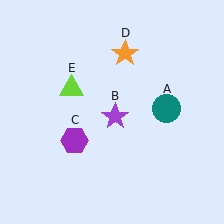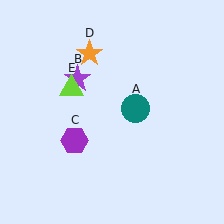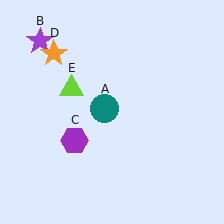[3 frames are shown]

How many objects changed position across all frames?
3 objects changed position: teal circle (object A), purple star (object B), orange star (object D).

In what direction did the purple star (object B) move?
The purple star (object B) moved up and to the left.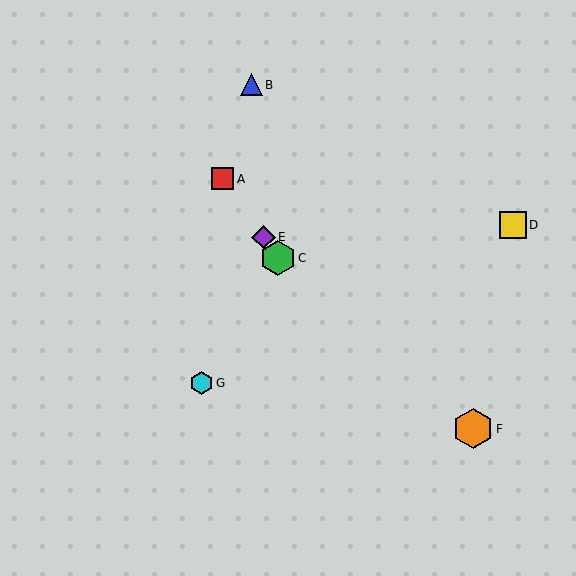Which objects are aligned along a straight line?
Objects A, C, E are aligned along a straight line.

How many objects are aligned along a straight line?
3 objects (A, C, E) are aligned along a straight line.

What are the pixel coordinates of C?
Object C is at (278, 258).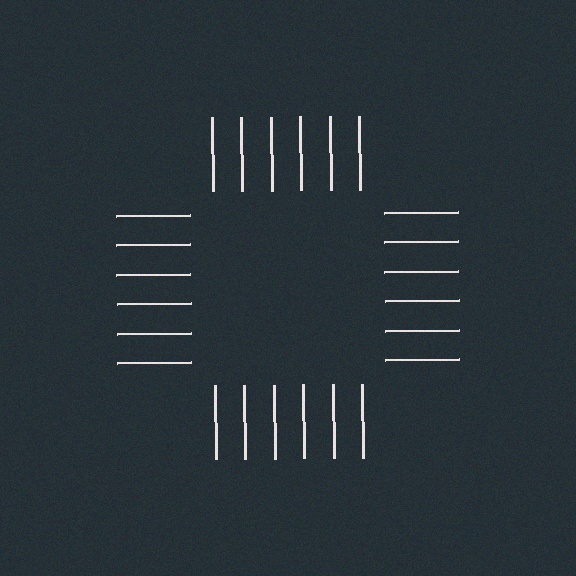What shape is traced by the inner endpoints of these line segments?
An illusory square — the line segments terminate on its edges but no continuous stroke is drawn.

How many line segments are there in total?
24 — 6 along each of the 4 edges.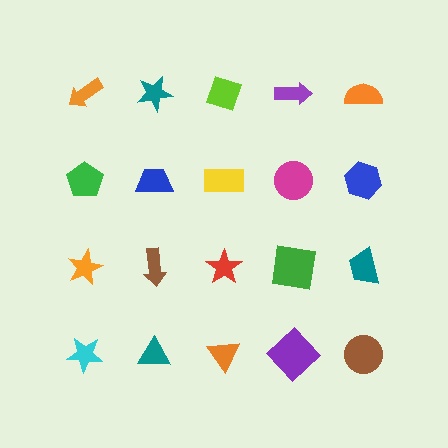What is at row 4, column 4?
A purple diamond.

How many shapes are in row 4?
5 shapes.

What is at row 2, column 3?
A yellow rectangle.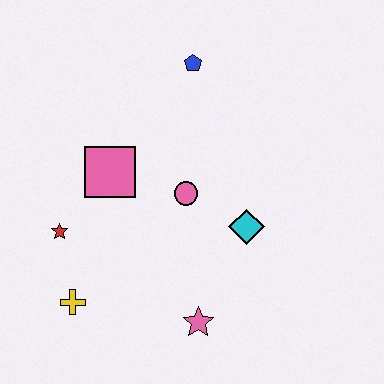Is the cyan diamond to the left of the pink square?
No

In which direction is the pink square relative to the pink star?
The pink square is above the pink star.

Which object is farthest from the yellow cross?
The blue pentagon is farthest from the yellow cross.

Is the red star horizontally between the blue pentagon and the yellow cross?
No